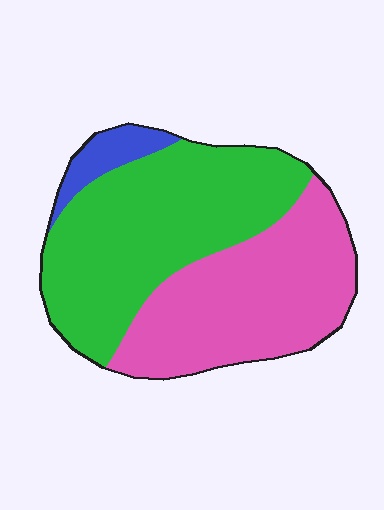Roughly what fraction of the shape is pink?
Pink takes up about two fifths (2/5) of the shape.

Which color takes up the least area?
Blue, at roughly 5%.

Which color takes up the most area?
Green, at roughly 50%.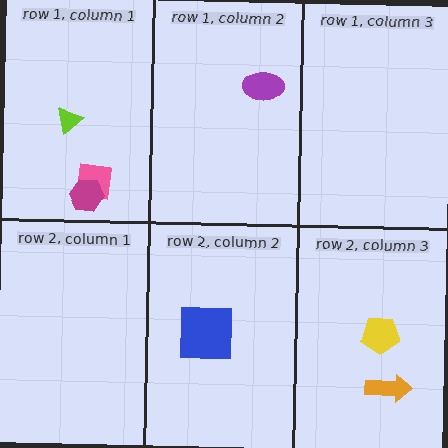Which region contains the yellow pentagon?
The row 2, column 3 region.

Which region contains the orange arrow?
The row 2, column 3 region.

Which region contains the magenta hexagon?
The row 1, column 1 region.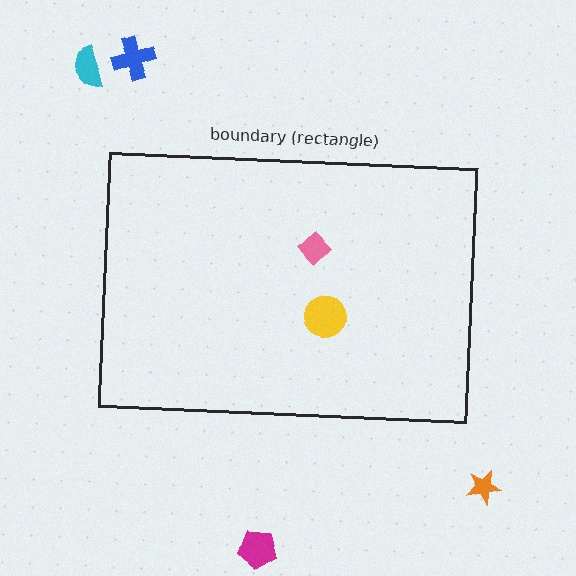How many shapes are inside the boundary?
2 inside, 4 outside.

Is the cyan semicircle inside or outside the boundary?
Outside.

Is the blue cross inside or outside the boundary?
Outside.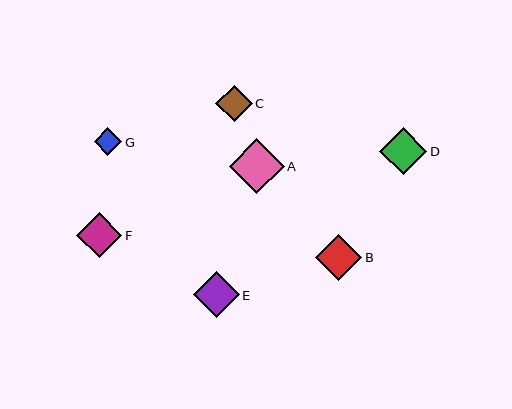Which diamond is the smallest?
Diamond G is the smallest with a size of approximately 28 pixels.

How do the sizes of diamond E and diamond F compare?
Diamond E and diamond F are approximately the same size.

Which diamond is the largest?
Diamond A is the largest with a size of approximately 55 pixels.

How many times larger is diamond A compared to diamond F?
Diamond A is approximately 1.2 times the size of diamond F.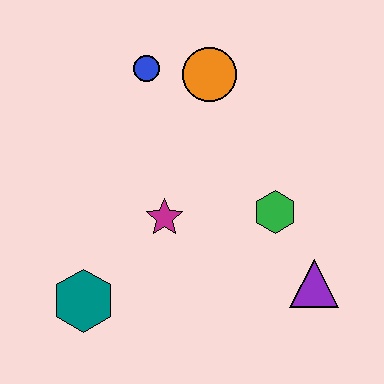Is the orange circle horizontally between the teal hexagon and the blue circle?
No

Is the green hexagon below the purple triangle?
No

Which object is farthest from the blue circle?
The purple triangle is farthest from the blue circle.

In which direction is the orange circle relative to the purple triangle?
The orange circle is above the purple triangle.